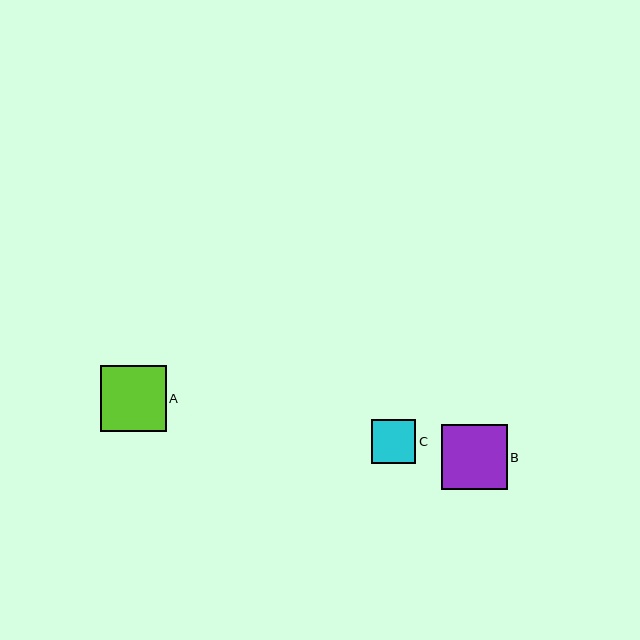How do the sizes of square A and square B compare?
Square A and square B are approximately the same size.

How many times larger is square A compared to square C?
Square A is approximately 1.5 times the size of square C.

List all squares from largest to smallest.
From largest to smallest: A, B, C.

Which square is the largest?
Square A is the largest with a size of approximately 66 pixels.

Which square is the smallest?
Square C is the smallest with a size of approximately 44 pixels.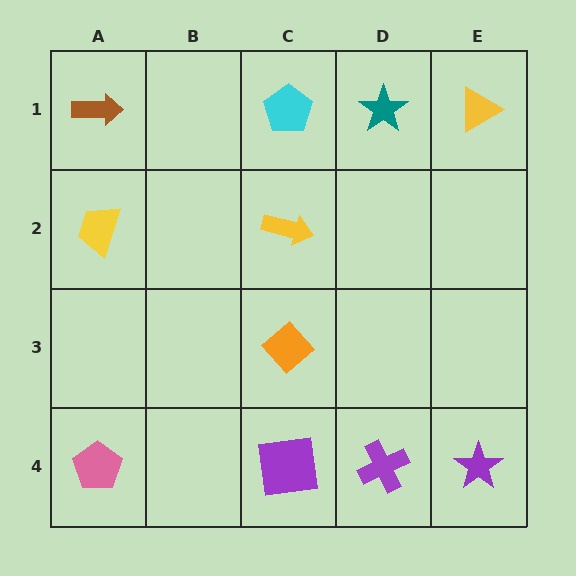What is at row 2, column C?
A yellow arrow.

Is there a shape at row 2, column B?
No, that cell is empty.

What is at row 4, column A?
A pink pentagon.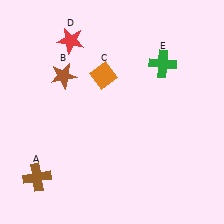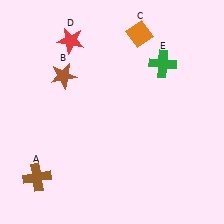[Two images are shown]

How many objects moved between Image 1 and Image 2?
1 object moved between the two images.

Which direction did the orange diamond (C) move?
The orange diamond (C) moved up.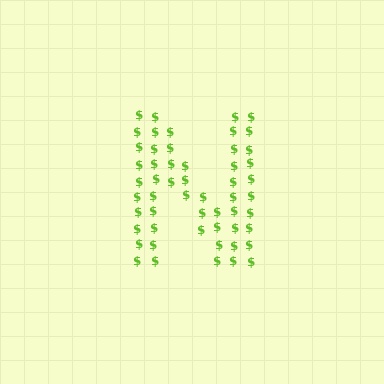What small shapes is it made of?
It is made of small dollar signs.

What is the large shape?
The large shape is the letter N.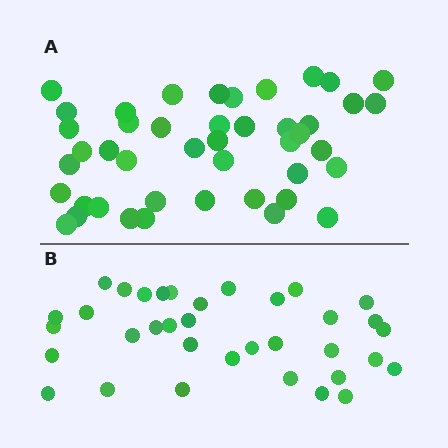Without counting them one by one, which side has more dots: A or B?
Region A (the top region) has more dots.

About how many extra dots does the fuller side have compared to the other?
Region A has roughly 8 or so more dots than region B.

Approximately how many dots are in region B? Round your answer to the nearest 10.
About 40 dots. (The exact count is 35, which rounds to 40.)